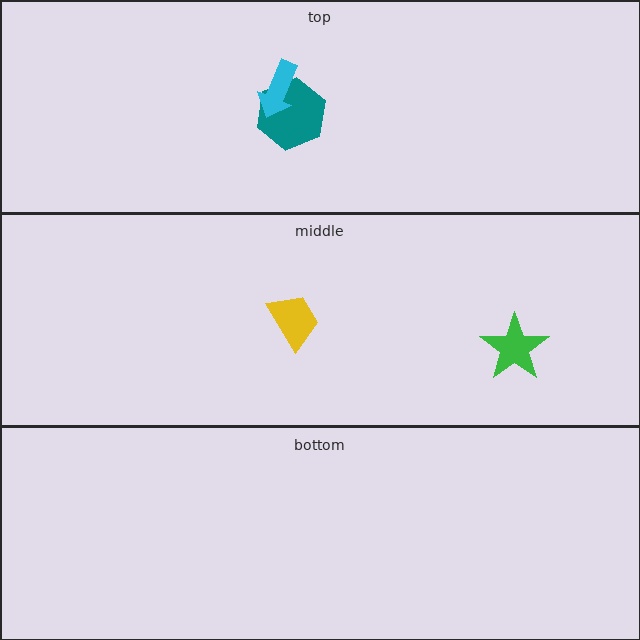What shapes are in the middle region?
The yellow trapezoid, the green star.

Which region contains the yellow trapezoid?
The middle region.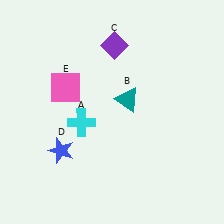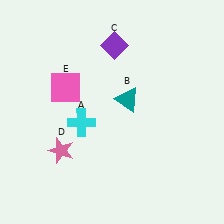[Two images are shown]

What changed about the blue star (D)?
In Image 1, D is blue. In Image 2, it changed to pink.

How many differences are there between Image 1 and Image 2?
There is 1 difference between the two images.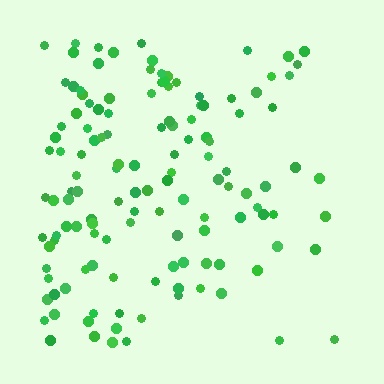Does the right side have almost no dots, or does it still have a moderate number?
Still a moderate number, just noticeably fewer than the left.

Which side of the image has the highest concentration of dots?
The left.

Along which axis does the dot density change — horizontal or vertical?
Horizontal.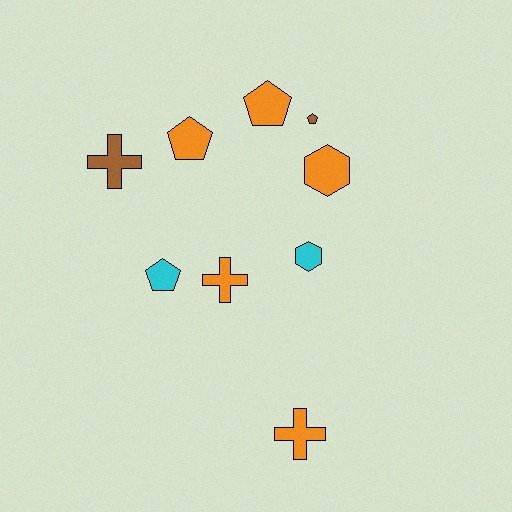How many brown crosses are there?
There is 1 brown cross.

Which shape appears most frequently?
Pentagon, with 4 objects.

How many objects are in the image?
There are 9 objects.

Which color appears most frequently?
Orange, with 5 objects.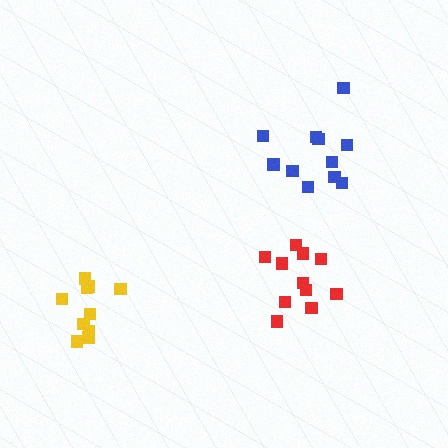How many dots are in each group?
Group 1: 11 dots, Group 2: 11 dots, Group 3: 10 dots (32 total).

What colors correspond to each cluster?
The clusters are colored: red, blue, yellow.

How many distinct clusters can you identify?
There are 3 distinct clusters.